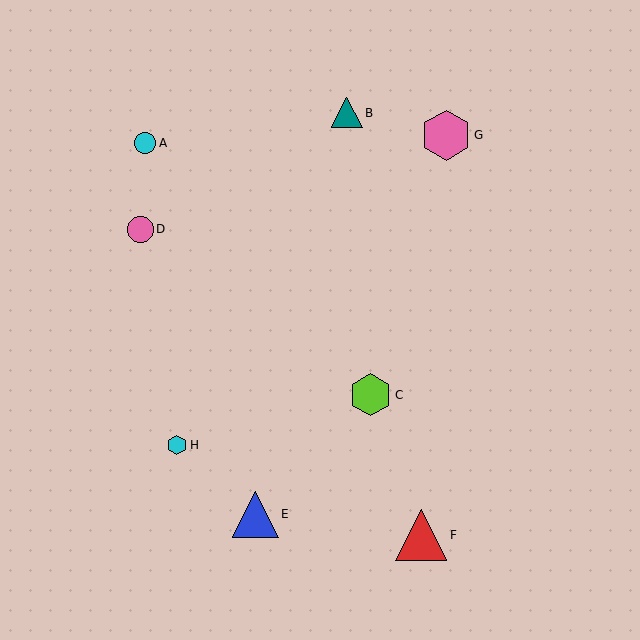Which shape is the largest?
The red triangle (labeled F) is the largest.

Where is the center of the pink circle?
The center of the pink circle is at (140, 229).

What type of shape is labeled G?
Shape G is a pink hexagon.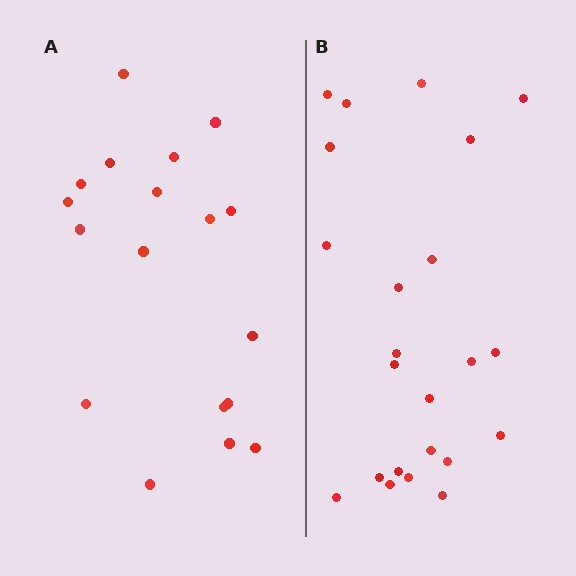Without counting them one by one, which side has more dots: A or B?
Region B (the right region) has more dots.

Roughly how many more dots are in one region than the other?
Region B has about 5 more dots than region A.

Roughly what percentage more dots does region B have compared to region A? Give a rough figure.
About 30% more.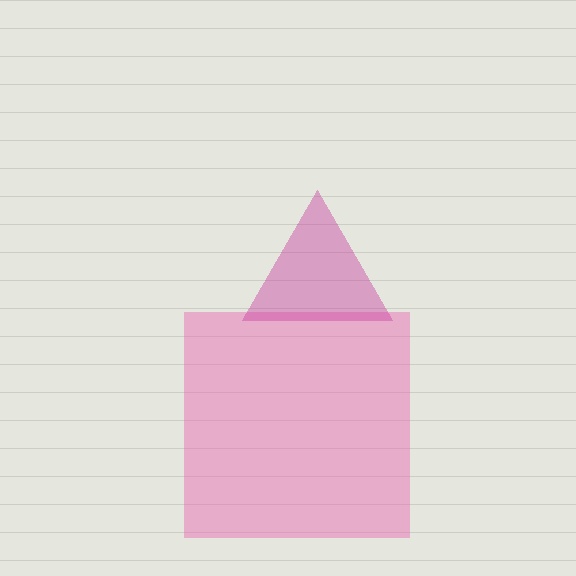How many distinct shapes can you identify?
There are 2 distinct shapes: a pink square, a magenta triangle.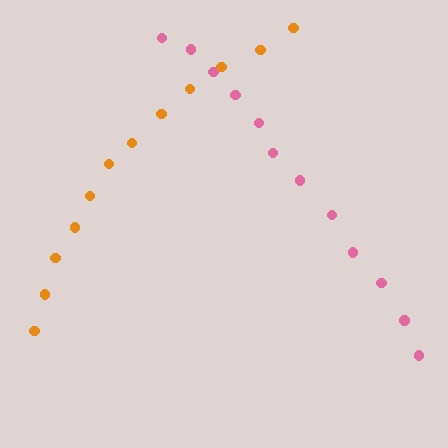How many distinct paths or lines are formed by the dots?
There are 2 distinct paths.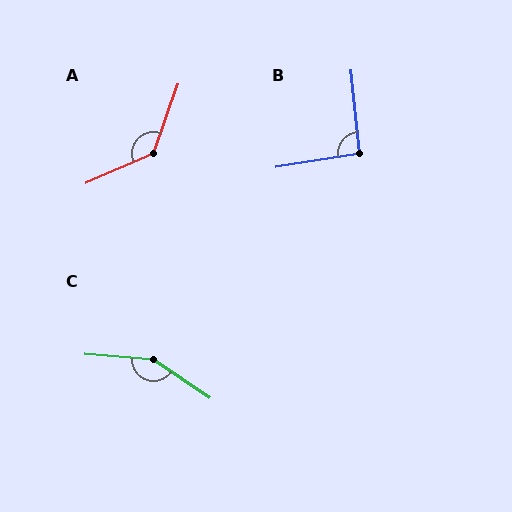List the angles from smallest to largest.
B (94°), A (133°), C (150°).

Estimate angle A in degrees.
Approximately 133 degrees.